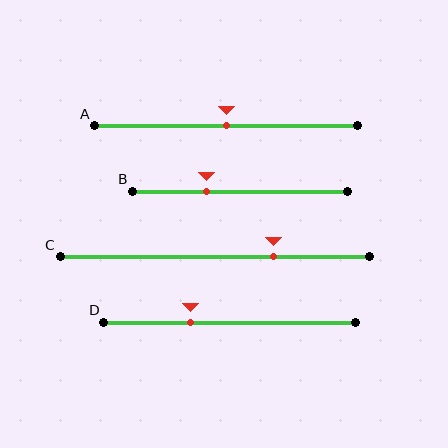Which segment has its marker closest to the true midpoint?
Segment A has its marker closest to the true midpoint.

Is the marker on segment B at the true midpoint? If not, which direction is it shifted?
No, the marker on segment B is shifted to the left by about 16% of the segment length.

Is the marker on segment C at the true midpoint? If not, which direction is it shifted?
No, the marker on segment C is shifted to the right by about 19% of the segment length.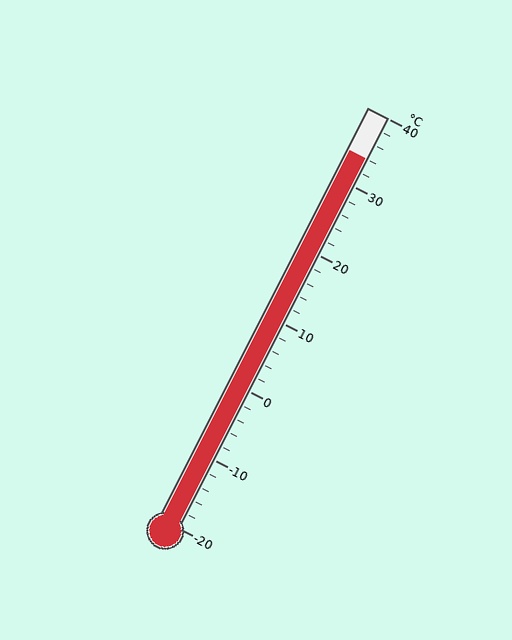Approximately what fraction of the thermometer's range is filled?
The thermometer is filled to approximately 90% of its range.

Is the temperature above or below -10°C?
The temperature is above -10°C.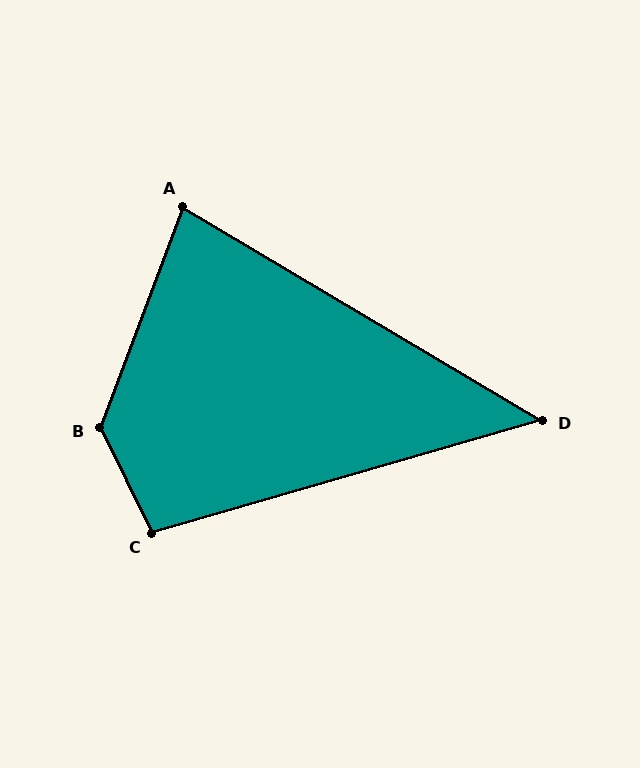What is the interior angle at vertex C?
Approximately 100 degrees (obtuse).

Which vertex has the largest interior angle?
B, at approximately 133 degrees.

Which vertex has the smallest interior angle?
D, at approximately 47 degrees.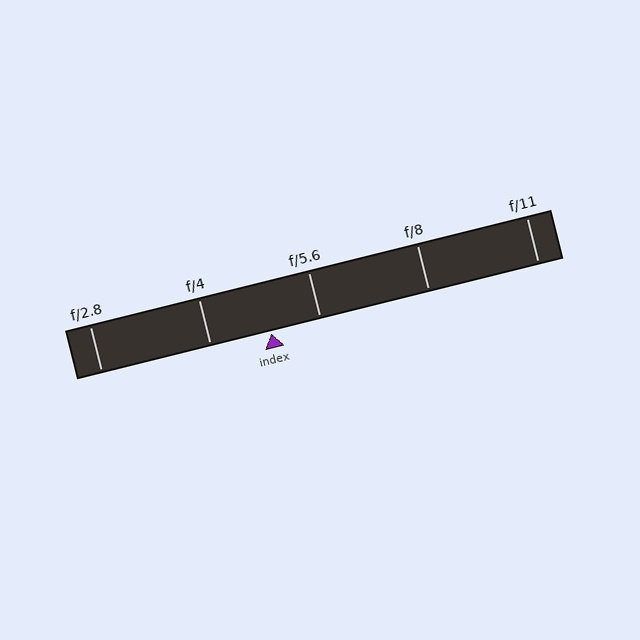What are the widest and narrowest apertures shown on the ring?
The widest aperture shown is f/2.8 and the narrowest is f/11.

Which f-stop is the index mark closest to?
The index mark is closest to f/5.6.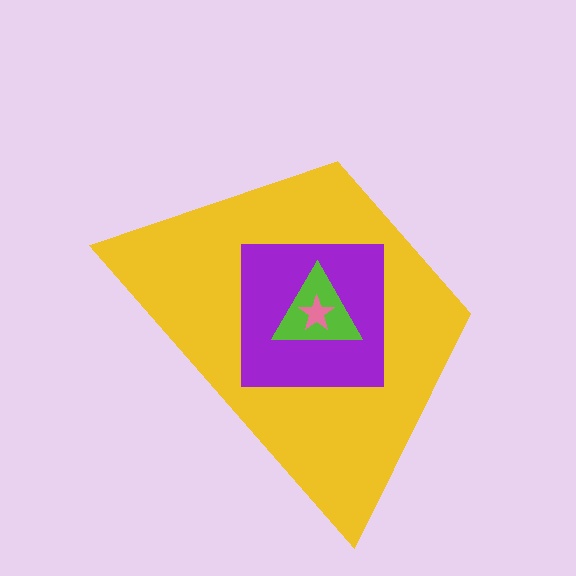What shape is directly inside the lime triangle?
The pink star.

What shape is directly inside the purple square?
The lime triangle.